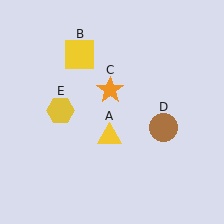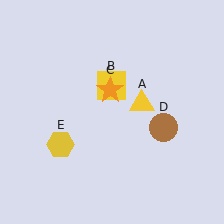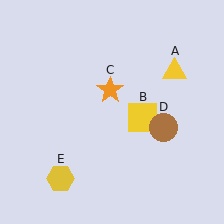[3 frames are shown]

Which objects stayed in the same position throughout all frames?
Orange star (object C) and brown circle (object D) remained stationary.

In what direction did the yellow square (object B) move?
The yellow square (object B) moved down and to the right.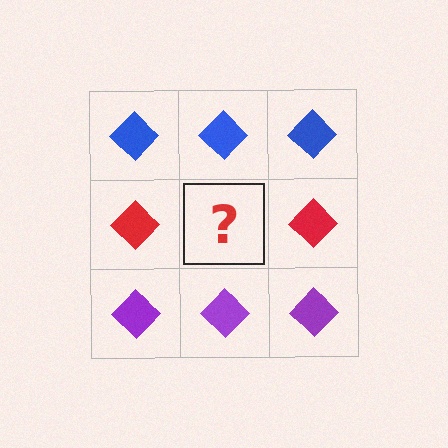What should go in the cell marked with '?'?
The missing cell should contain a red diamond.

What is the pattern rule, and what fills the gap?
The rule is that each row has a consistent color. The gap should be filled with a red diamond.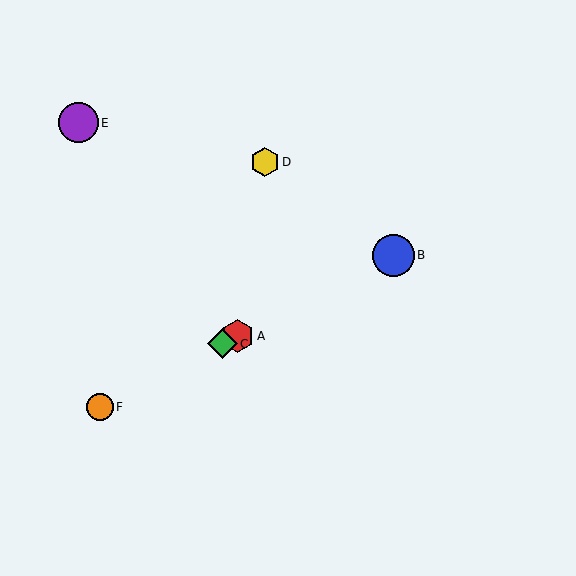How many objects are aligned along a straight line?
4 objects (A, B, C, F) are aligned along a straight line.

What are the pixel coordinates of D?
Object D is at (265, 162).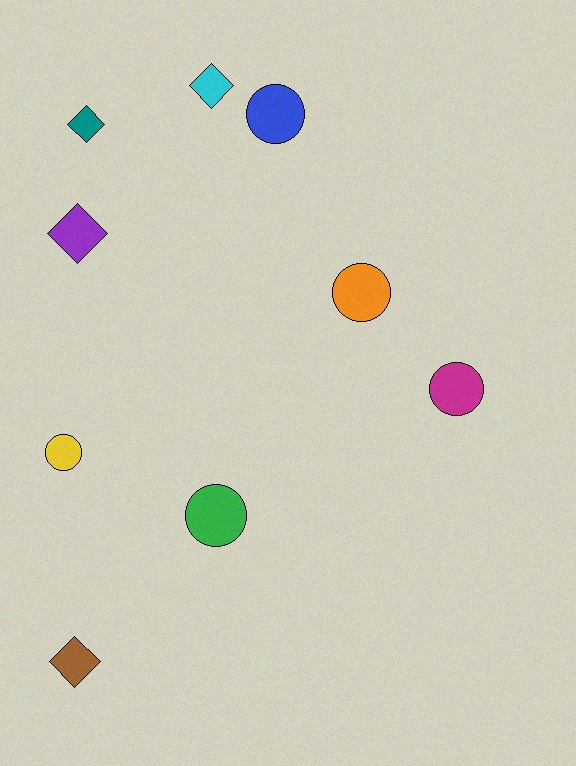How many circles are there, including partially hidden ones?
There are 5 circles.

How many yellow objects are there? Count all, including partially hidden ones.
There is 1 yellow object.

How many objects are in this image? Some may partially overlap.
There are 9 objects.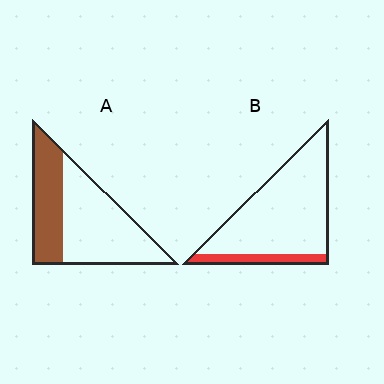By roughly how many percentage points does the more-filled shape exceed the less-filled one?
By roughly 25 percentage points (A over B).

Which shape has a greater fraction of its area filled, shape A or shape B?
Shape A.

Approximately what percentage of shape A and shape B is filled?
A is approximately 40% and B is approximately 15%.